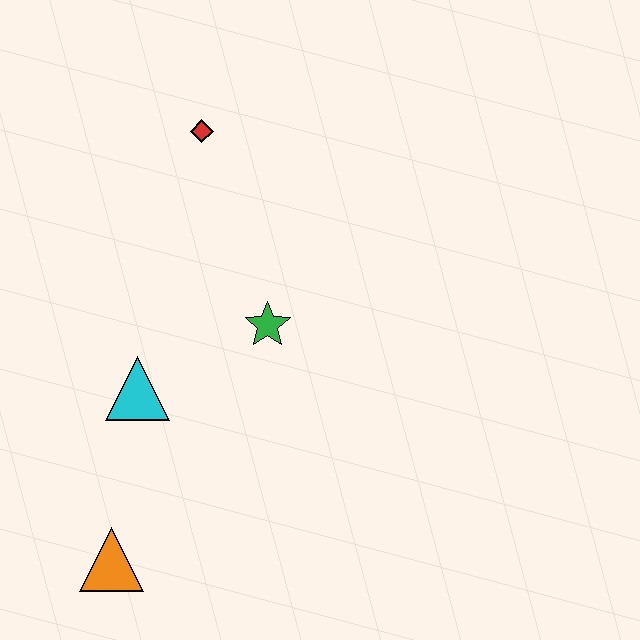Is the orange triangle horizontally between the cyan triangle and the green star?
No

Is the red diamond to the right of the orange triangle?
Yes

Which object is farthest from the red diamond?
The orange triangle is farthest from the red diamond.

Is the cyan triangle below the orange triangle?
No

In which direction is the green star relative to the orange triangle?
The green star is above the orange triangle.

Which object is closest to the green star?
The cyan triangle is closest to the green star.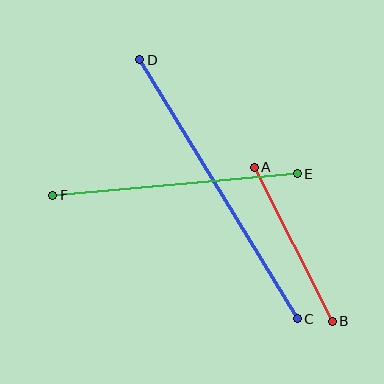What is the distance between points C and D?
The distance is approximately 303 pixels.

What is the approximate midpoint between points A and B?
The midpoint is at approximately (293, 244) pixels.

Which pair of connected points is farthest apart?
Points C and D are farthest apart.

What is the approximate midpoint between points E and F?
The midpoint is at approximately (175, 185) pixels.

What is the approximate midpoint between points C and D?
The midpoint is at approximately (218, 189) pixels.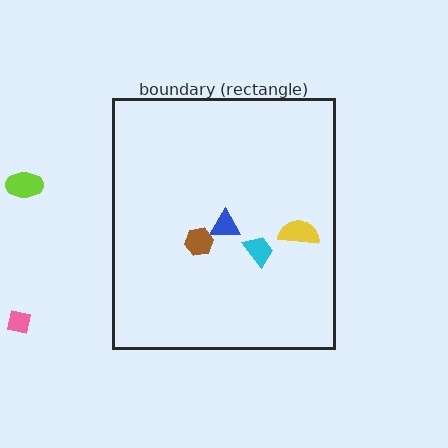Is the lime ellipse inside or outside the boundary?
Outside.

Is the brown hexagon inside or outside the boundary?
Inside.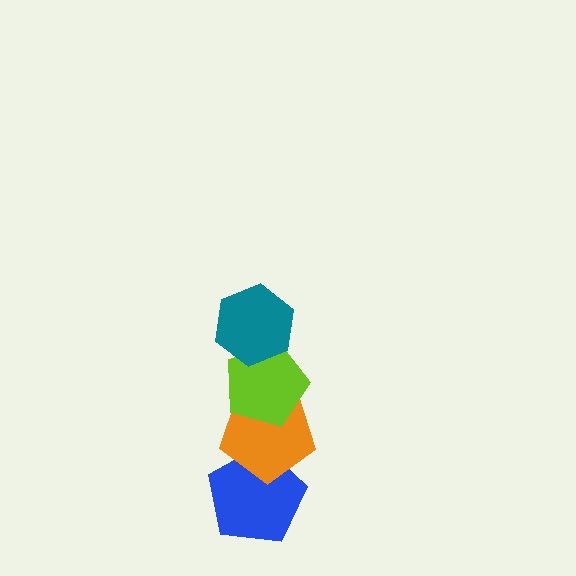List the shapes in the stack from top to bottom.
From top to bottom: the teal hexagon, the lime pentagon, the orange pentagon, the blue pentagon.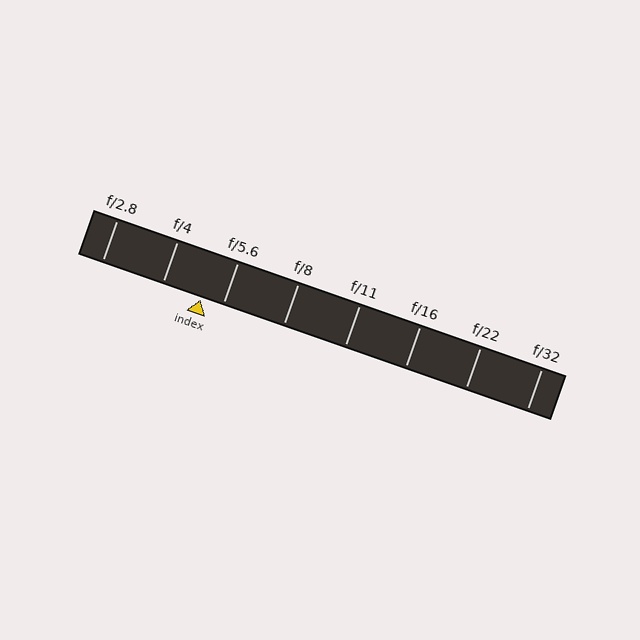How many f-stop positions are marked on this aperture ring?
There are 8 f-stop positions marked.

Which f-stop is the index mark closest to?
The index mark is closest to f/5.6.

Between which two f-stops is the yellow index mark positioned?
The index mark is between f/4 and f/5.6.